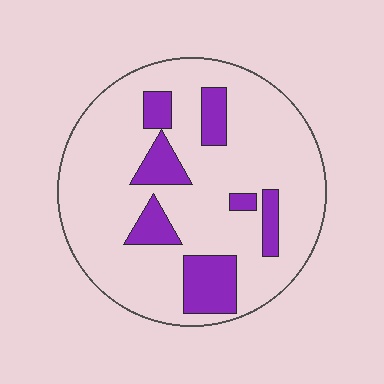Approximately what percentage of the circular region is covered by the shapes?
Approximately 20%.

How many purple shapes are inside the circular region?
7.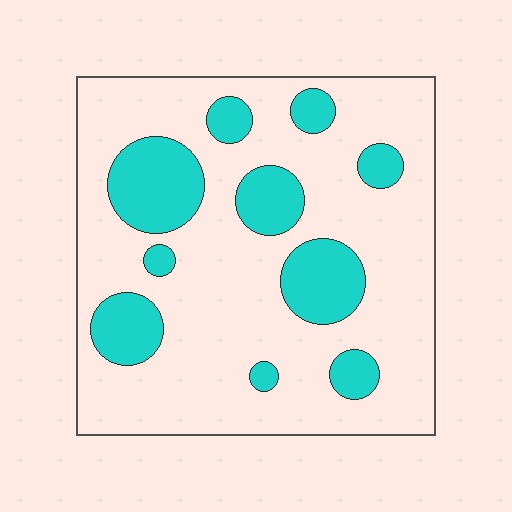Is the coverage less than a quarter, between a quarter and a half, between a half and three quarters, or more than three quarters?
Less than a quarter.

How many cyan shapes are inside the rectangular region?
10.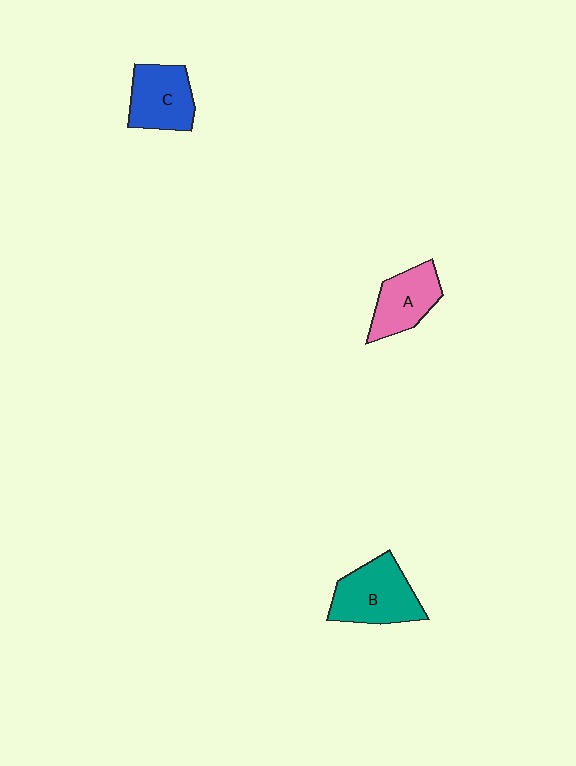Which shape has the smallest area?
Shape A (pink).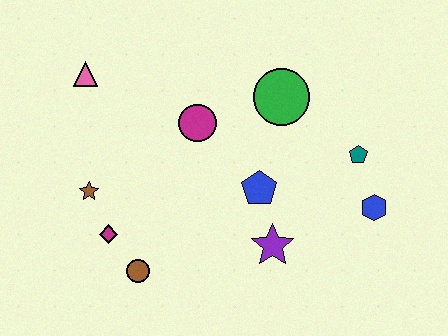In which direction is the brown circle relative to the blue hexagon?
The brown circle is to the left of the blue hexagon.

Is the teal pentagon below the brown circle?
No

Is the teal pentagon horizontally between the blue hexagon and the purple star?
Yes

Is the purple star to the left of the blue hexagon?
Yes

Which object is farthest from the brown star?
The blue hexagon is farthest from the brown star.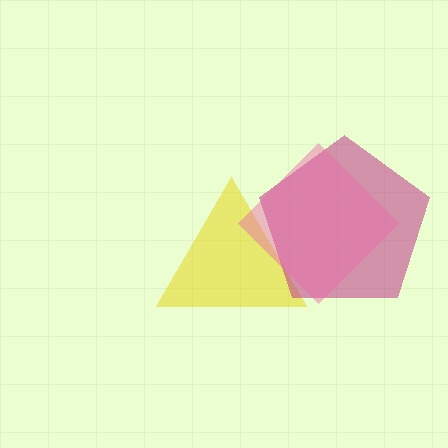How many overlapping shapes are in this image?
There are 3 overlapping shapes in the image.